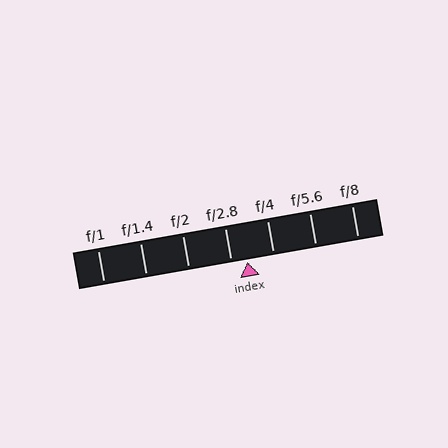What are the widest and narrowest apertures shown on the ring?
The widest aperture shown is f/1 and the narrowest is f/8.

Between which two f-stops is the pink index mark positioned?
The index mark is between f/2.8 and f/4.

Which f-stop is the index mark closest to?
The index mark is closest to f/2.8.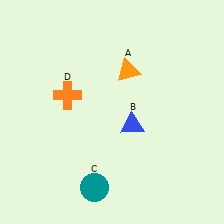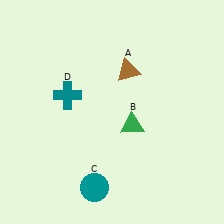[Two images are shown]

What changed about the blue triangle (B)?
In Image 1, B is blue. In Image 2, it changed to green.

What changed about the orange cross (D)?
In Image 1, D is orange. In Image 2, it changed to teal.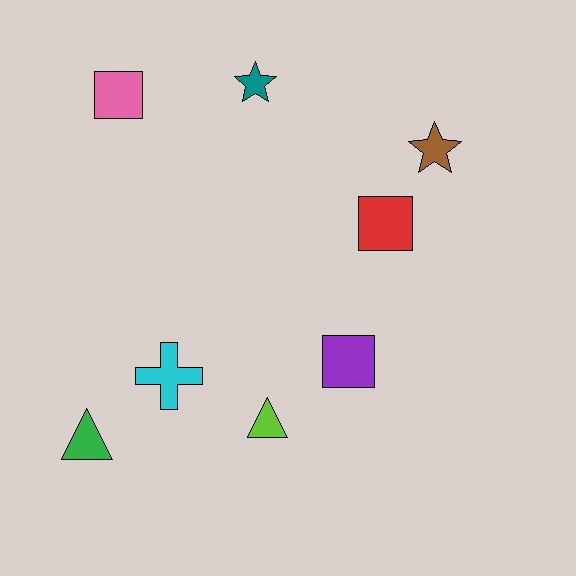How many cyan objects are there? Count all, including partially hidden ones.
There is 1 cyan object.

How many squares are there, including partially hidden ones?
There are 3 squares.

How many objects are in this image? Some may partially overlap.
There are 8 objects.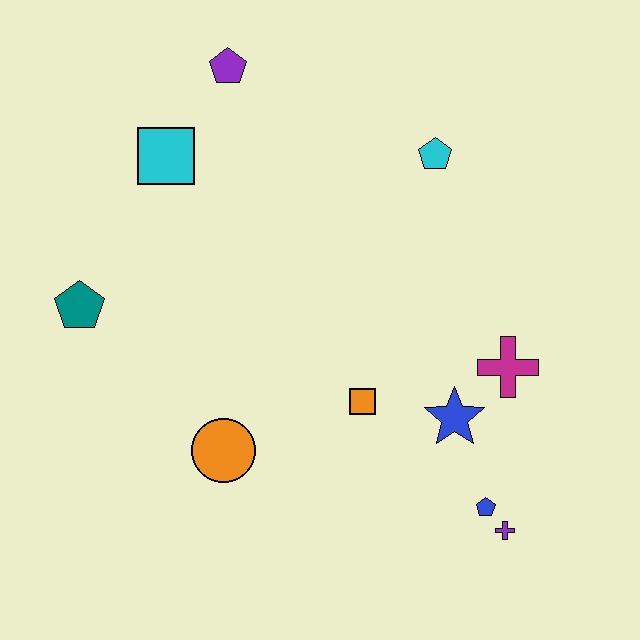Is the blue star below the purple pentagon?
Yes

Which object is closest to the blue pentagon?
The purple cross is closest to the blue pentagon.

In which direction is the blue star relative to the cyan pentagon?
The blue star is below the cyan pentagon.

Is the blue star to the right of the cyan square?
Yes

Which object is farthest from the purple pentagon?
The purple cross is farthest from the purple pentagon.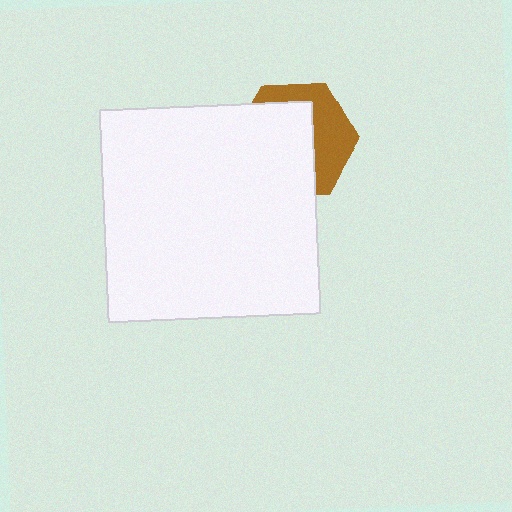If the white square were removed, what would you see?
You would see the complete brown hexagon.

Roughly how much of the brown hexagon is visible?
A small part of it is visible (roughly 40%).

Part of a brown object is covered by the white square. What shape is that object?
It is a hexagon.